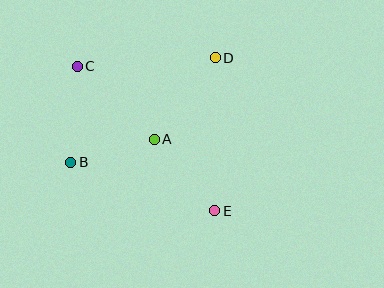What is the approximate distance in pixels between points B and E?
The distance between B and E is approximately 152 pixels.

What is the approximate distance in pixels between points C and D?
The distance between C and D is approximately 138 pixels.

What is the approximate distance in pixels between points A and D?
The distance between A and D is approximately 102 pixels.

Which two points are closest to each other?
Points A and B are closest to each other.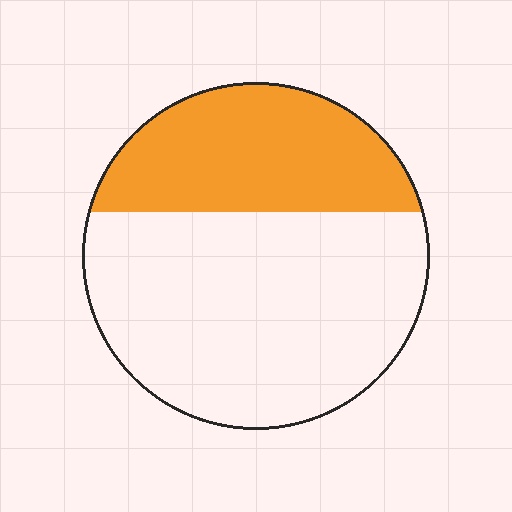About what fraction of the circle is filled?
About one third (1/3).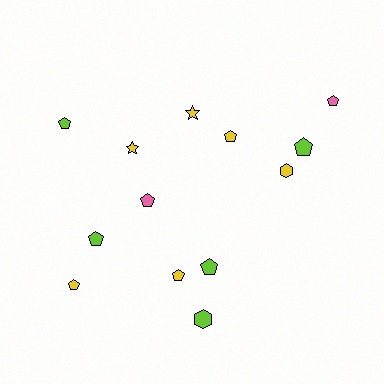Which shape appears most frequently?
Pentagon, with 9 objects.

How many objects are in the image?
There are 13 objects.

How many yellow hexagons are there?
There is 1 yellow hexagon.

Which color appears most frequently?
Yellow, with 6 objects.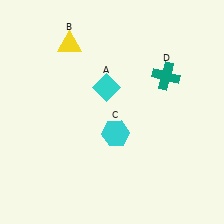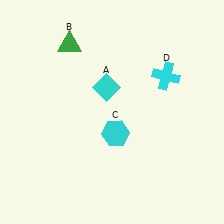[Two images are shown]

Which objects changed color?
B changed from yellow to green. D changed from teal to cyan.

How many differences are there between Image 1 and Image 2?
There are 2 differences between the two images.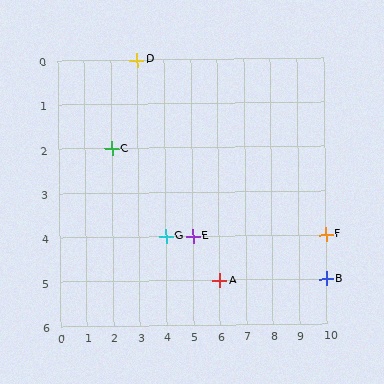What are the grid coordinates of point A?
Point A is at grid coordinates (6, 5).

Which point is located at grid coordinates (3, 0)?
Point D is at (3, 0).